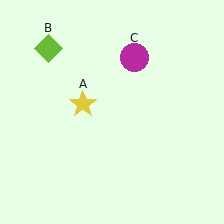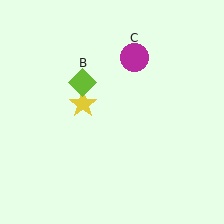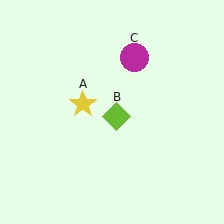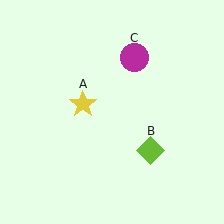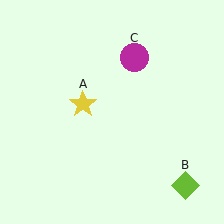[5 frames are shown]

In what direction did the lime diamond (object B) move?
The lime diamond (object B) moved down and to the right.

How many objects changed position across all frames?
1 object changed position: lime diamond (object B).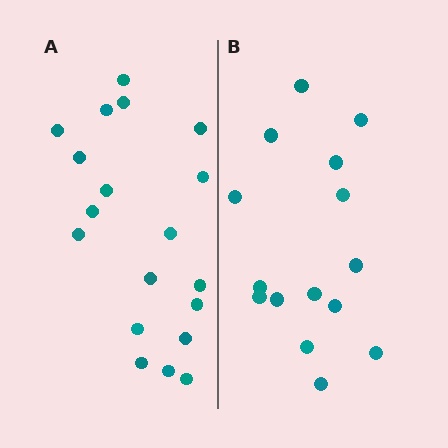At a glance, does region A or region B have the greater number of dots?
Region A (the left region) has more dots.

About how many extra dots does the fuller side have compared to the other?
Region A has about 4 more dots than region B.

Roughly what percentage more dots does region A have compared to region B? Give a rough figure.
About 25% more.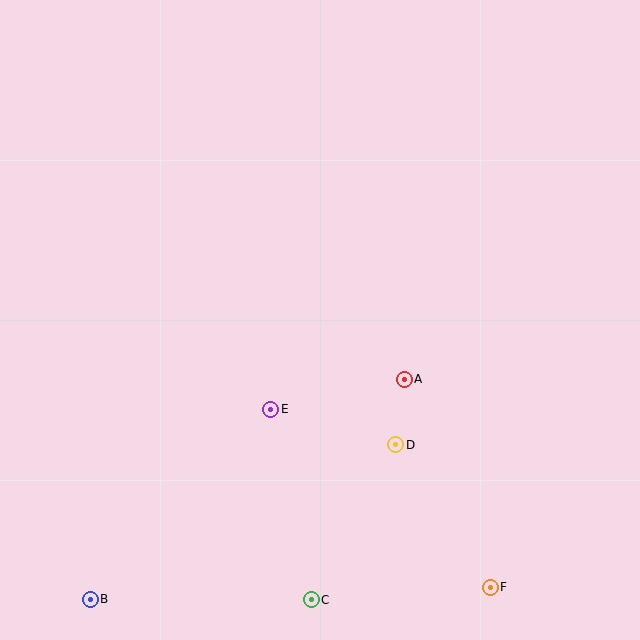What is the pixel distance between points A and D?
The distance between A and D is 66 pixels.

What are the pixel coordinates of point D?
Point D is at (396, 445).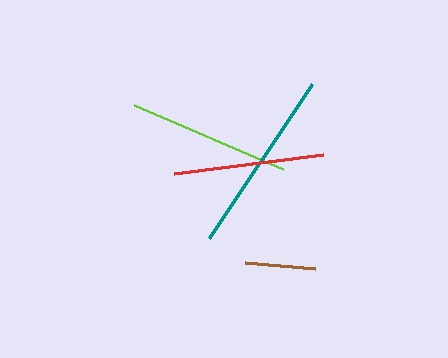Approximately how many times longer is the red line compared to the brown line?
The red line is approximately 2.1 times the length of the brown line.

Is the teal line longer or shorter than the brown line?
The teal line is longer than the brown line.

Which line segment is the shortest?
The brown line is the shortest at approximately 70 pixels.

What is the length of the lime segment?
The lime segment is approximately 162 pixels long.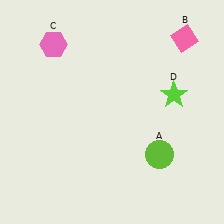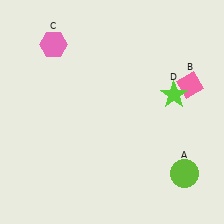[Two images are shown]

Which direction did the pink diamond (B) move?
The pink diamond (B) moved down.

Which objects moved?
The objects that moved are: the lime circle (A), the pink diamond (B).